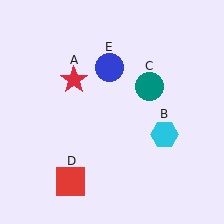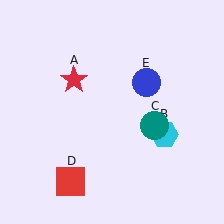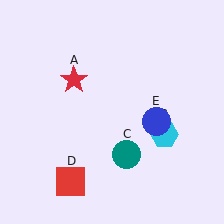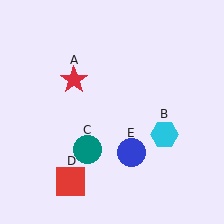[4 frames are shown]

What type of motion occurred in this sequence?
The teal circle (object C), blue circle (object E) rotated clockwise around the center of the scene.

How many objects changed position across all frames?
2 objects changed position: teal circle (object C), blue circle (object E).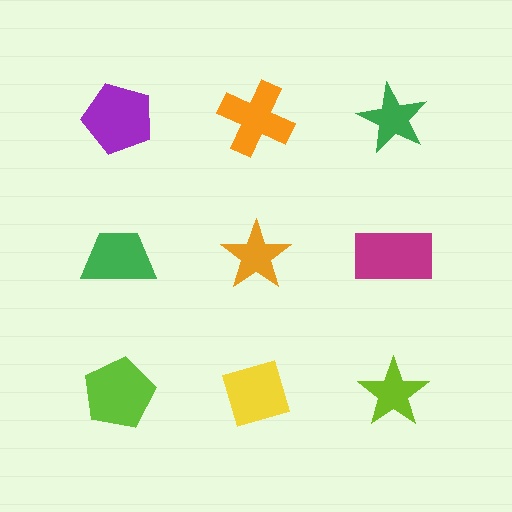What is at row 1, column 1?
A purple pentagon.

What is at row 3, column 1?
A lime pentagon.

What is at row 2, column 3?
A magenta rectangle.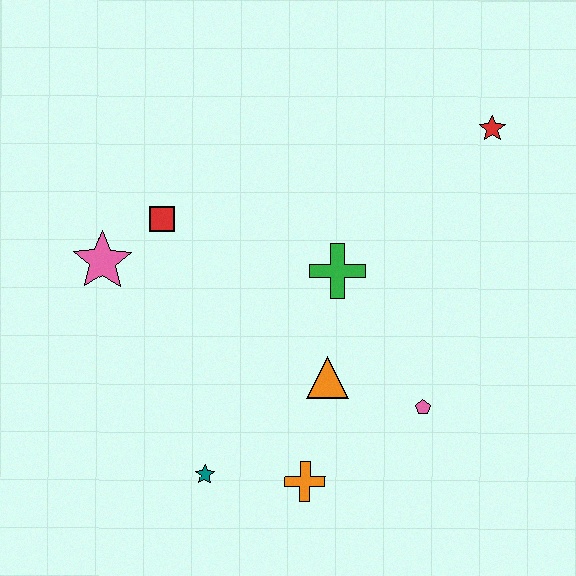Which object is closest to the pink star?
The red square is closest to the pink star.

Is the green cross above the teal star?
Yes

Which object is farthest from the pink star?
The red star is farthest from the pink star.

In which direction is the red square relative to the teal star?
The red square is above the teal star.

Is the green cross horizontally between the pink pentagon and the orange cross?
Yes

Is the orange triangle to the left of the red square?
No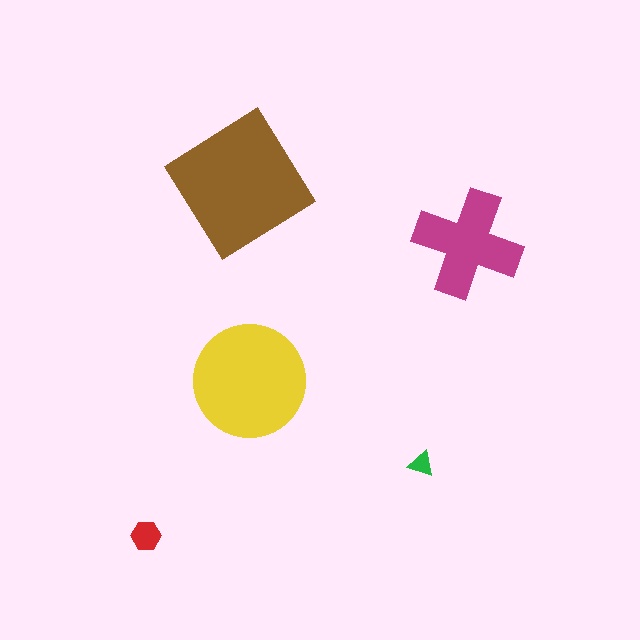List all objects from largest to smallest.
The brown diamond, the yellow circle, the magenta cross, the red hexagon, the green triangle.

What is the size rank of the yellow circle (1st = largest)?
2nd.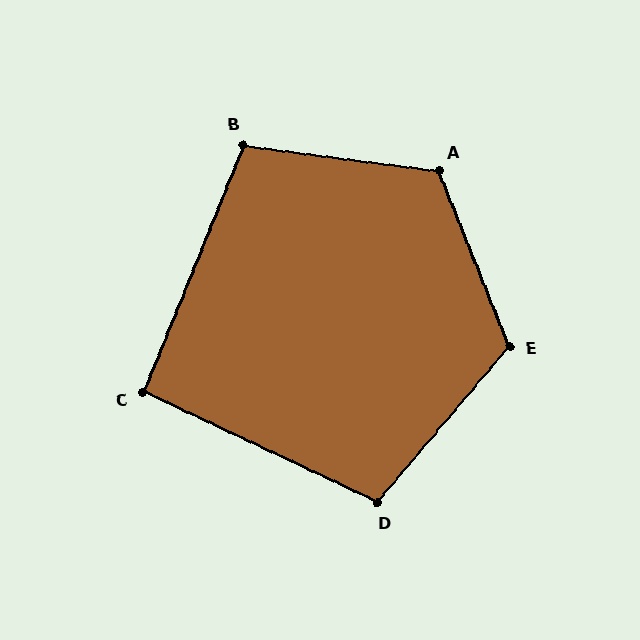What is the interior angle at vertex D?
Approximately 105 degrees (obtuse).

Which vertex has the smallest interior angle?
C, at approximately 93 degrees.